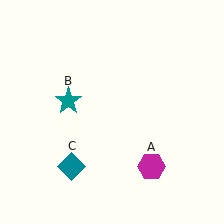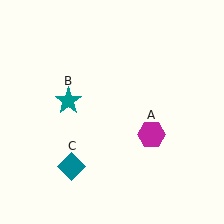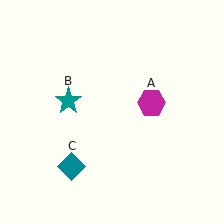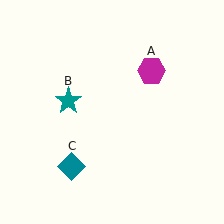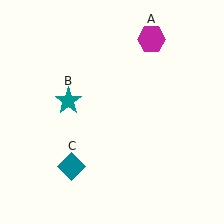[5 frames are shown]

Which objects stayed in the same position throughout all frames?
Teal star (object B) and teal diamond (object C) remained stationary.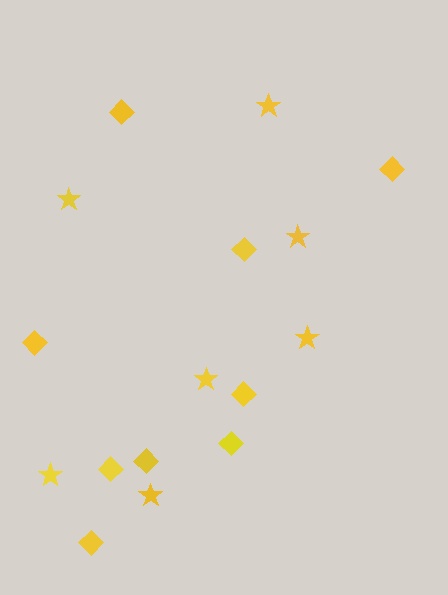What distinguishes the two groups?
There are 2 groups: one group of diamonds (9) and one group of stars (7).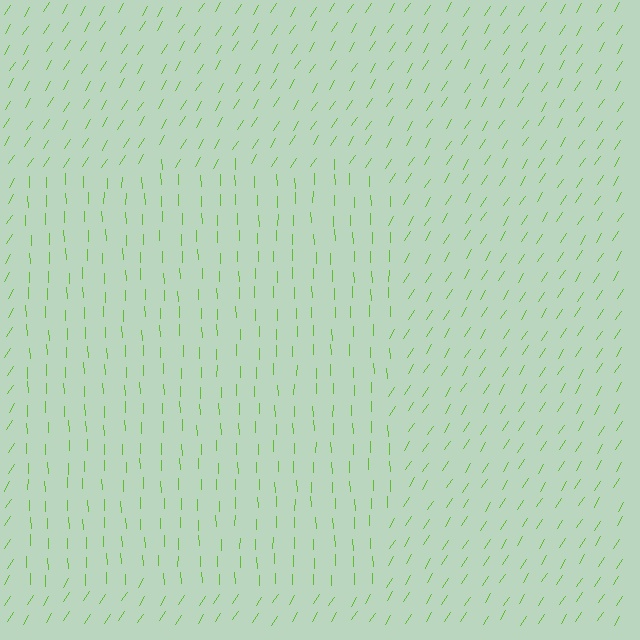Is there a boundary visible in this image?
Yes, there is a texture boundary formed by a change in line orientation.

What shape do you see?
I see a rectangle.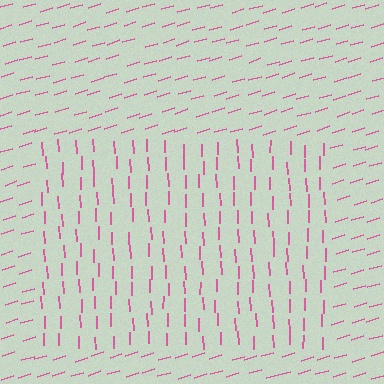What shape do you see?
I see a rectangle.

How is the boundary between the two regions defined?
The boundary is defined purely by a change in line orientation (approximately 75 degrees difference). All lines are the same color and thickness.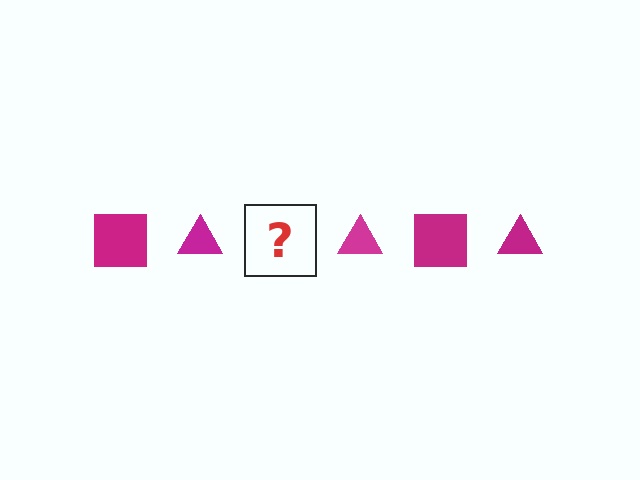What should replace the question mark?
The question mark should be replaced with a magenta square.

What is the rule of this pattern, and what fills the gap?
The rule is that the pattern cycles through square, triangle shapes in magenta. The gap should be filled with a magenta square.